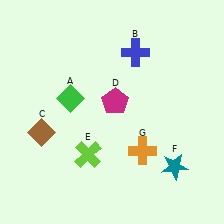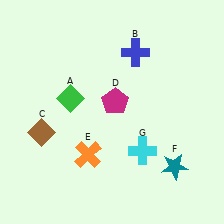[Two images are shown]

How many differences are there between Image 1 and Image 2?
There are 2 differences between the two images.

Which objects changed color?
E changed from lime to orange. G changed from orange to cyan.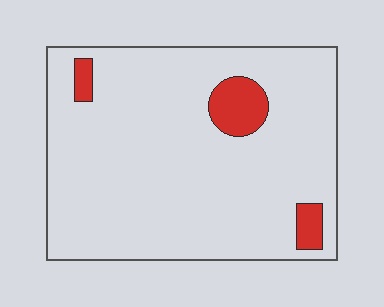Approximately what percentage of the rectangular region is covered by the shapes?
Approximately 10%.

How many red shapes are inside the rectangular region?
3.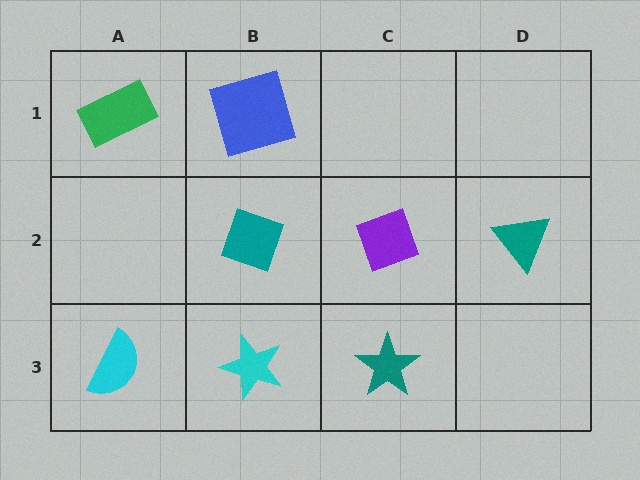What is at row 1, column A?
A green rectangle.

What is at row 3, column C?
A teal star.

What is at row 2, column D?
A teal triangle.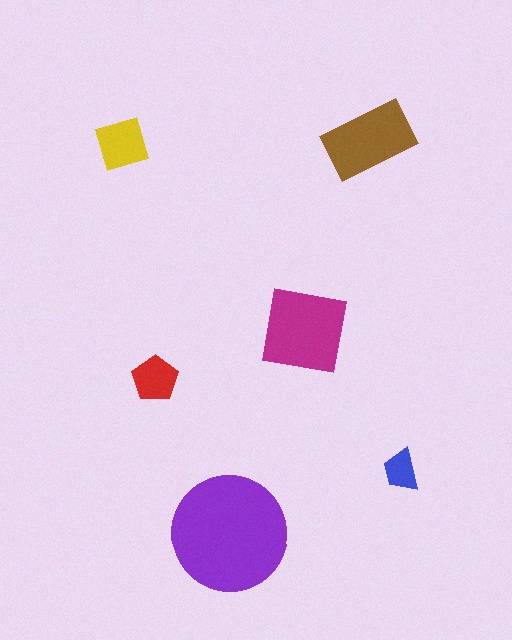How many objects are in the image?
There are 6 objects in the image.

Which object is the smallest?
The blue trapezoid.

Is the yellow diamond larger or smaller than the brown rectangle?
Smaller.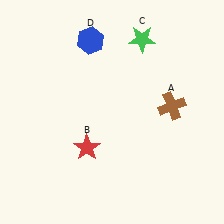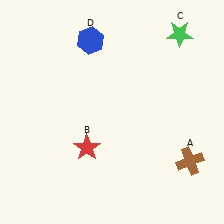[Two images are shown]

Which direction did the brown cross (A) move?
The brown cross (A) moved down.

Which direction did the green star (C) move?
The green star (C) moved right.